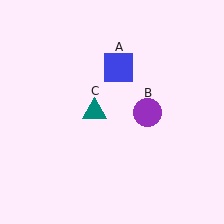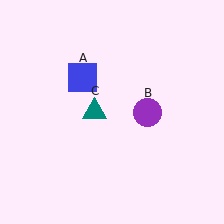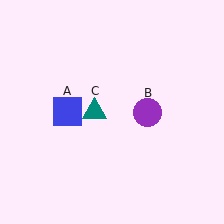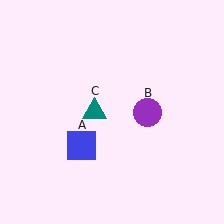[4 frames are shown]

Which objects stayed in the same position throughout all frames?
Purple circle (object B) and teal triangle (object C) remained stationary.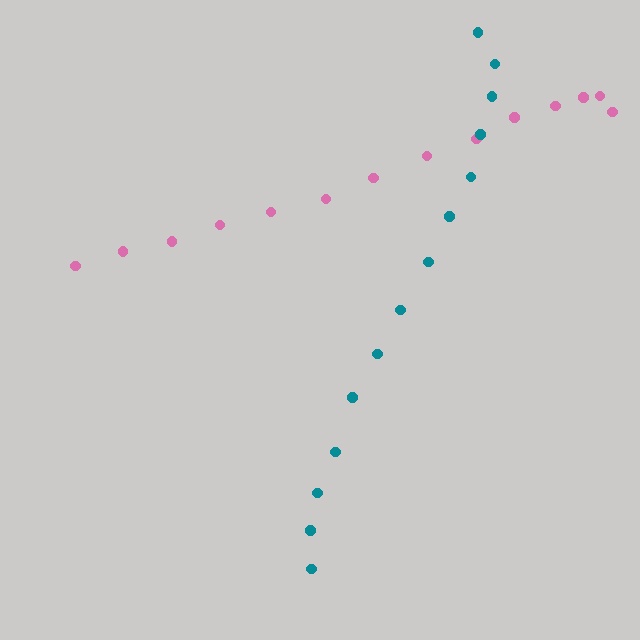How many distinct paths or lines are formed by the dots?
There are 2 distinct paths.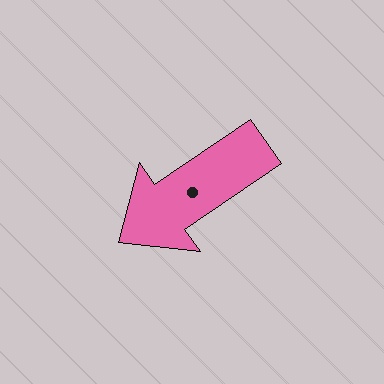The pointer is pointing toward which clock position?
Roughly 8 o'clock.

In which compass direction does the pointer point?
Southwest.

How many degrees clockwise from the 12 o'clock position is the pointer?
Approximately 236 degrees.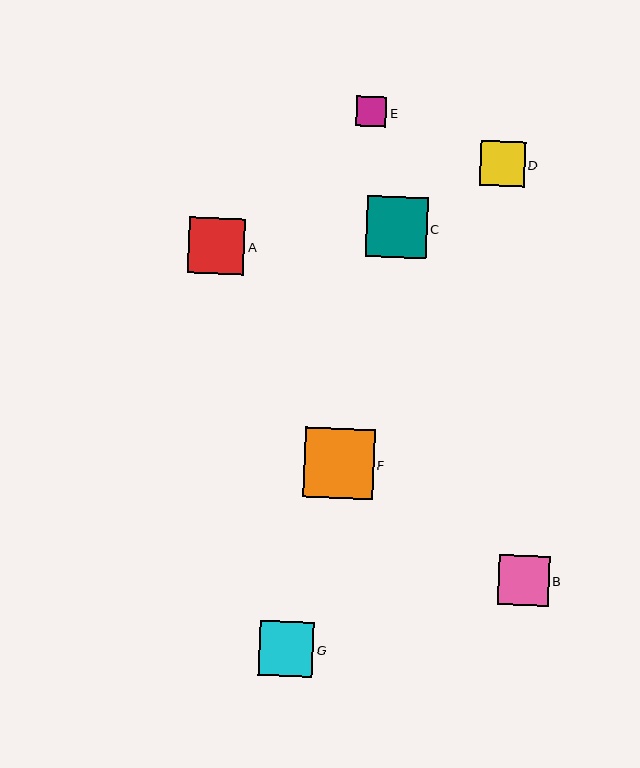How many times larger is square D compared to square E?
Square D is approximately 1.5 times the size of square E.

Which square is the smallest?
Square E is the smallest with a size of approximately 30 pixels.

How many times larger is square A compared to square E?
Square A is approximately 1.9 times the size of square E.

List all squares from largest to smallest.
From largest to smallest: F, C, A, G, B, D, E.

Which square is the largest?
Square F is the largest with a size of approximately 70 pixels.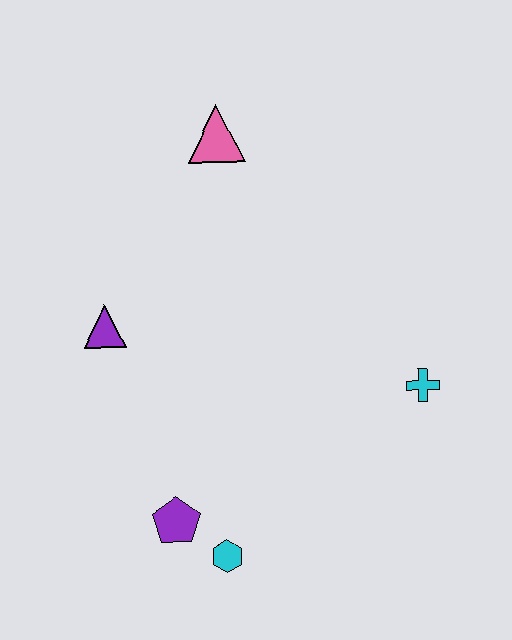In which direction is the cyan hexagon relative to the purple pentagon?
The cyan hexagon is to the right of the purple pentagon.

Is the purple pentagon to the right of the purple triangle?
Yes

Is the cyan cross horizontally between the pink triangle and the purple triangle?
No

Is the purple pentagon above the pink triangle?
No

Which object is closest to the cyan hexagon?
The purple pentagon is closest to the cyan hexagon.